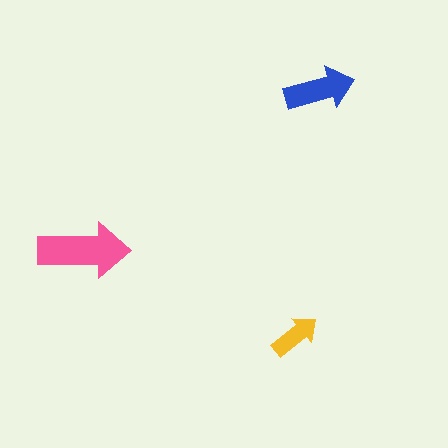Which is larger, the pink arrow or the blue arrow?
The pink one.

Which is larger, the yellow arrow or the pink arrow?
The pink one.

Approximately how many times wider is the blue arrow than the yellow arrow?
About 1.5 times wider.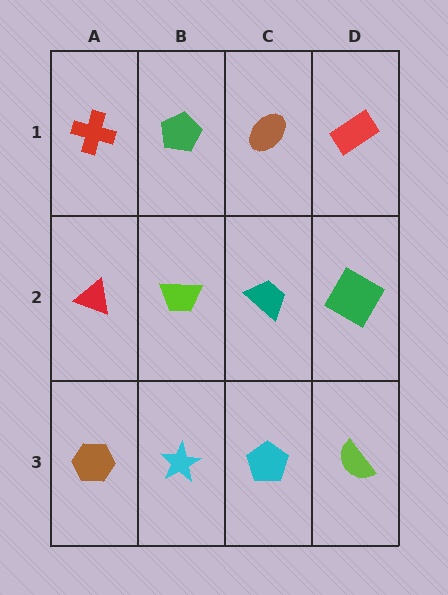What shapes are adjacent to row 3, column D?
A green diamond (row 2, column D), a cyan pentagon (row 3, column C).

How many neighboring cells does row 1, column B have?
3.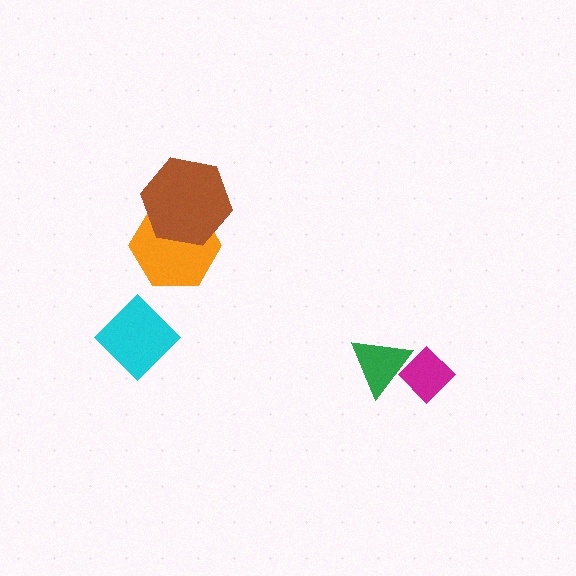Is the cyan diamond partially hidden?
No, no other shape covers it.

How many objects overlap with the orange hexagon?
1 object overlaps with the orange hexagon.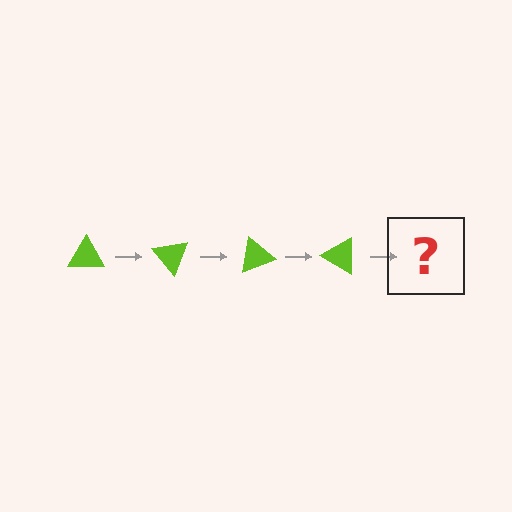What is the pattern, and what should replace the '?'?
The pattern is that the triangle rotates 50 degrees each step. The '?' should be a lime triangle rotated 200 degrees.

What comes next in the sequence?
The next element should be a lime triangle rotated 200 degrees.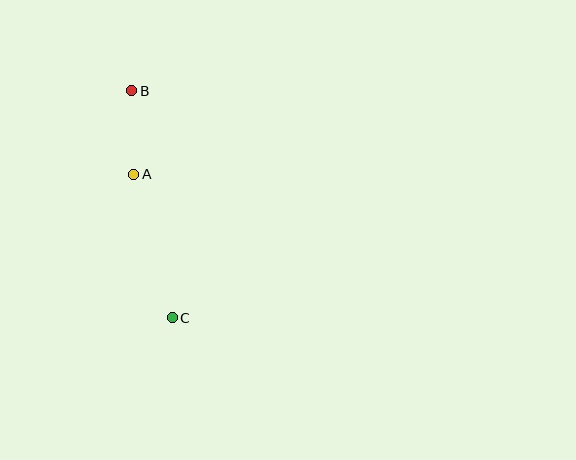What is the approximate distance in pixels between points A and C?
The distance between A and C is approximately 149 pixels.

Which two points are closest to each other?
Points A and B are closest to each other.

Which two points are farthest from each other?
Points B and C are farthest from each other.